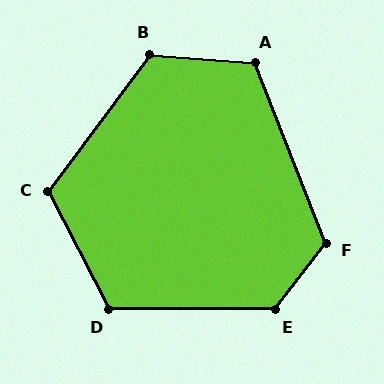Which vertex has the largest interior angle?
E, at approximately 128 degrees.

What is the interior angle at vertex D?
Approximately 117 degrees (obtuse).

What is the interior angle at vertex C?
Approximately 116 degrees (obtuse).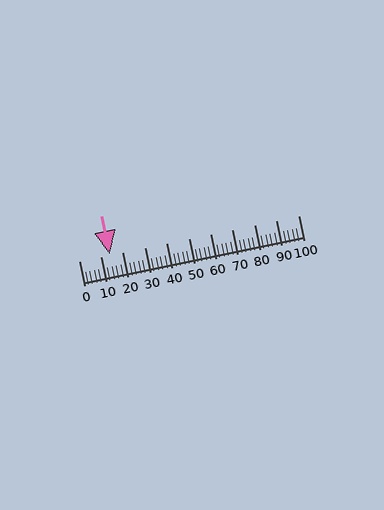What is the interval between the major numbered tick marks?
The major tick marks are spaced 10 units apart.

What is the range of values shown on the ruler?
The ruler shows values from 0 to 100.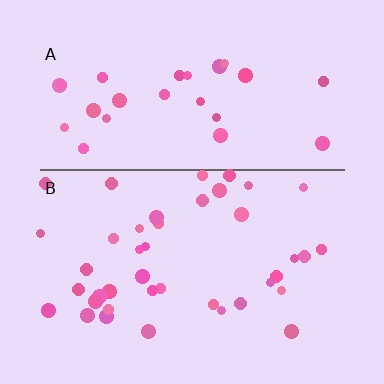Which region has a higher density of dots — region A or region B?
B (the bottom).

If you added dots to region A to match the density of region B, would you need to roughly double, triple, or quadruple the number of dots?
Approximately double.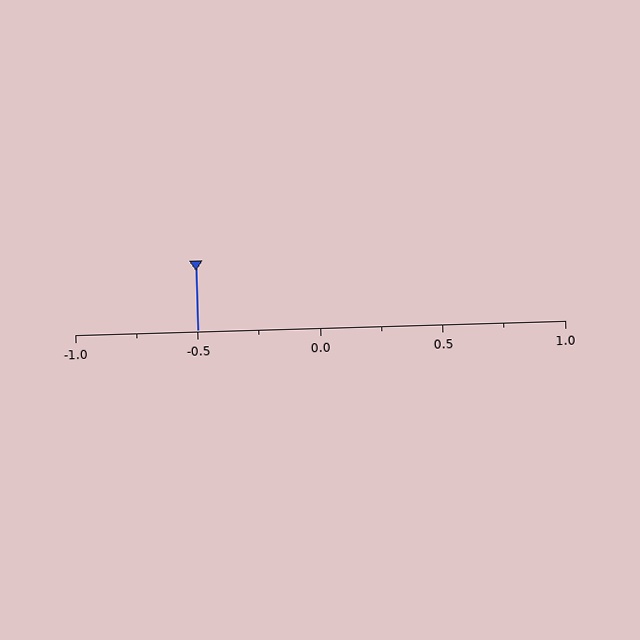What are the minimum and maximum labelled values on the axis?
The axis runs from -1.0 to 1.0.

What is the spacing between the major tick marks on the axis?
The major ticks are spaced 0.5 apart.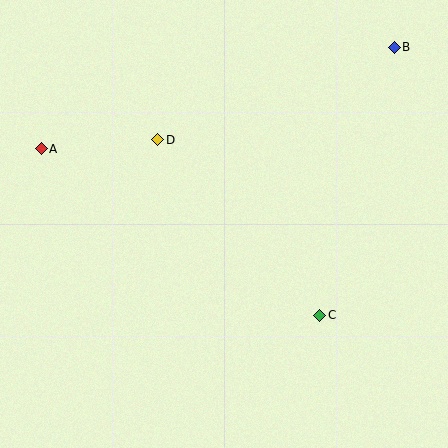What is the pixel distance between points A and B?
The distance between A and B is 367 pixels.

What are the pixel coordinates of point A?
Point A is at (41, 149).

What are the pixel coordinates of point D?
Point D is at (158, 140).